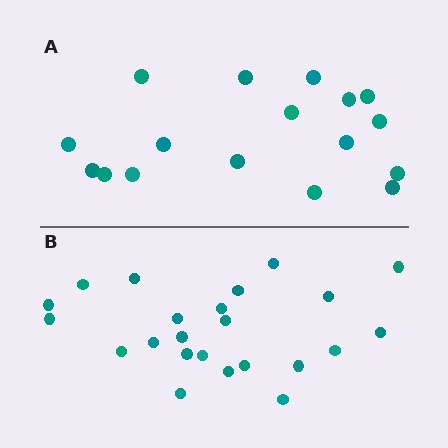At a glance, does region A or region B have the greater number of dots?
Region B (the bottom region) has more dots.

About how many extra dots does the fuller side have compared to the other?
Region B has about 6 more dots than region A.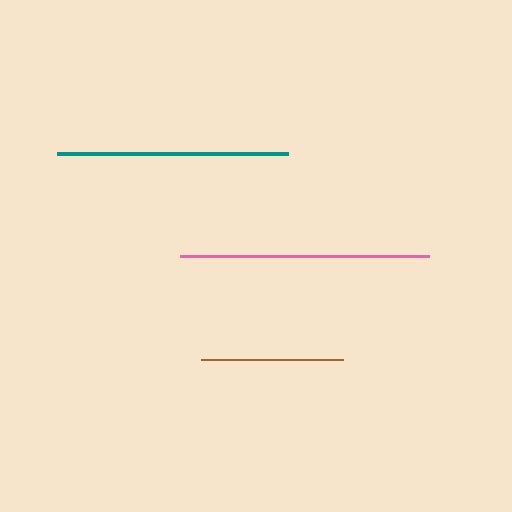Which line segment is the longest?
The pink line is the longest at approximately 249 pixels.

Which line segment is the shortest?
The brown line is the shortest at approximately 142 pixels.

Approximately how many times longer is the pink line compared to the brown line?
The pink line is approximately 1.8 times the length of the brown line.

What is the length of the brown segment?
The brown segment is approximately 142 pixels long.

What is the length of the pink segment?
The pink segment is approximately 249 pixels long.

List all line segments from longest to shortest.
From longest to shortest: pink, teal, brown.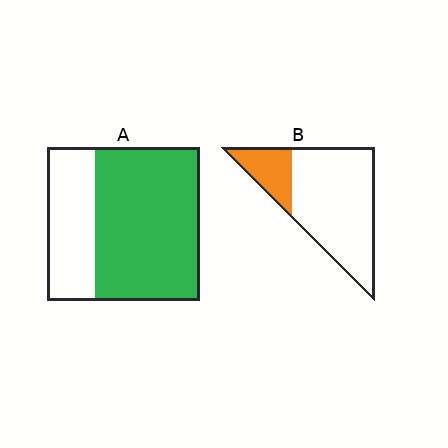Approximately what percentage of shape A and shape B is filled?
A is approximately 70% and B is approximately 20%.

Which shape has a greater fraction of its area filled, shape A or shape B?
Shape A.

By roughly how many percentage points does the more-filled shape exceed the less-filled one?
By roughly 45 percentage points (A over B).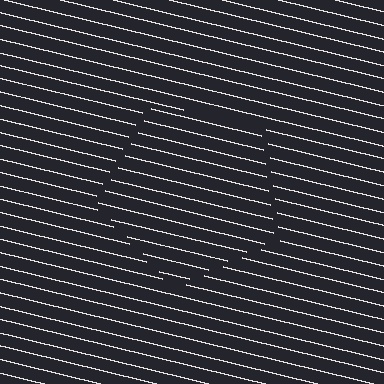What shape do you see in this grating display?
An illusory pentagon. The interior of the shape contains the same grating, shifted by half a period — the contour is defined by the phase discontinuity where line-ends from the inner and outer gratings abut.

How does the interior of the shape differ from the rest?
The interior of the shape contains the same grating, shifted by half a period — the contour is defined by the phase discontinuity where line-ends from the inner and outer gratings abut.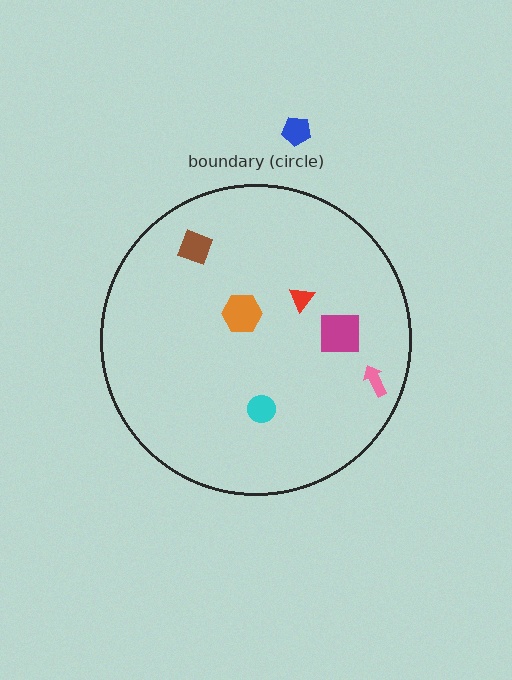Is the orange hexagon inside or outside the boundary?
Inside.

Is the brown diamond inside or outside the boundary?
Inside.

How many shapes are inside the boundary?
6 inside, 1 outside.